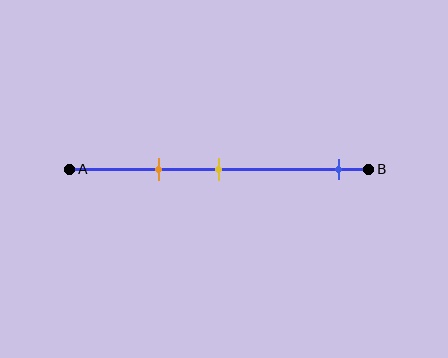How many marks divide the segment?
There are 3 marks dividing the segment.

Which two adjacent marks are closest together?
The orange and yellow marks are the closest adjacent pair.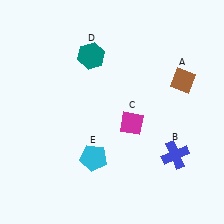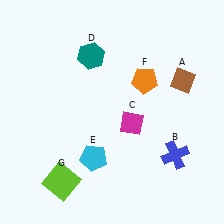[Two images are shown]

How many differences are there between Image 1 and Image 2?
There are 2 differences between the two images.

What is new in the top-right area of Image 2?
An orange pentagon (F) was added in the top-right area of Image 2.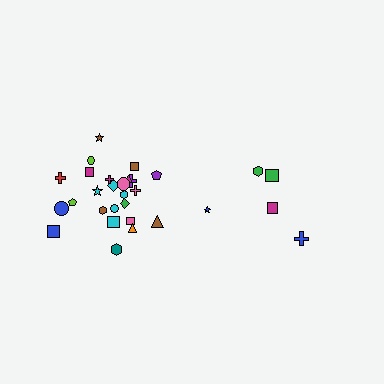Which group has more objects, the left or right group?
The left group.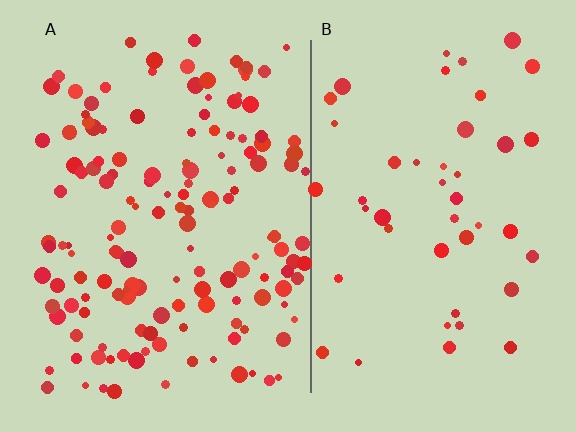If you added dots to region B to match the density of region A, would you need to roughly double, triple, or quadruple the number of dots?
Approximately triple.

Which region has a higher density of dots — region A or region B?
A (the left).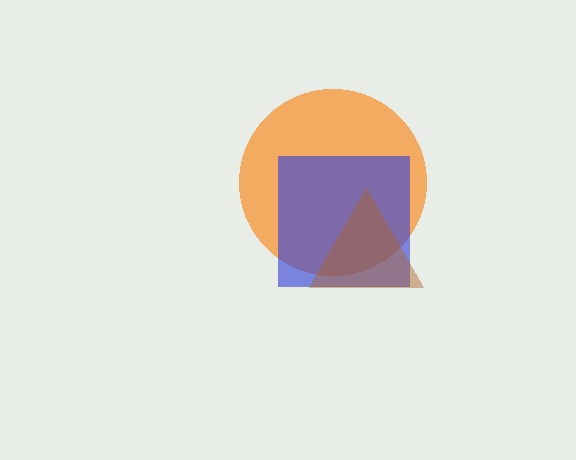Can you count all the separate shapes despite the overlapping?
Yes, there are 3 separate shapes.